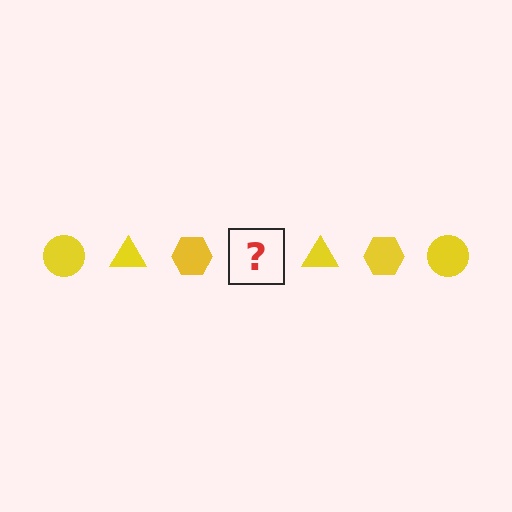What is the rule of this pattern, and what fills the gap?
The rule is that the pattern cycles through circle, triangle, hexagon shapes in yellow. The gap should be filled with a yellow circle.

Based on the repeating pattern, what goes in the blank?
The blank should be a yellow circle.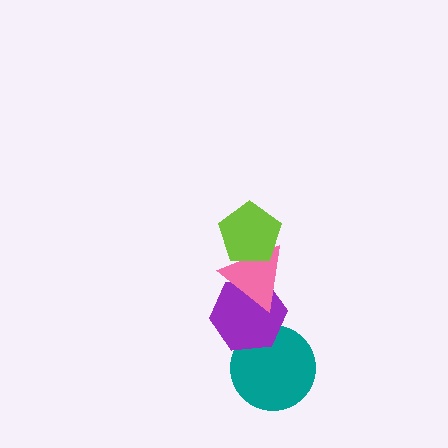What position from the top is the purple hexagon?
The purple hexagon is 3rd from the top.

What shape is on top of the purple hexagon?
The pink triangle is on top of the purple hexagon.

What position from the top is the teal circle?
The teal circle is 4th from the top.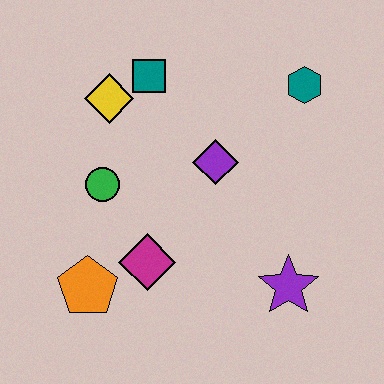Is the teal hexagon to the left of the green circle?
No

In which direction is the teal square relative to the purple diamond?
The teal square is above the purple diamond.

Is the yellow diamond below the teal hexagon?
Yes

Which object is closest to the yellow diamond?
The teal square is closest to the yellow diamond.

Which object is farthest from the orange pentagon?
The teal hexagon is farthest from the orange pentagon.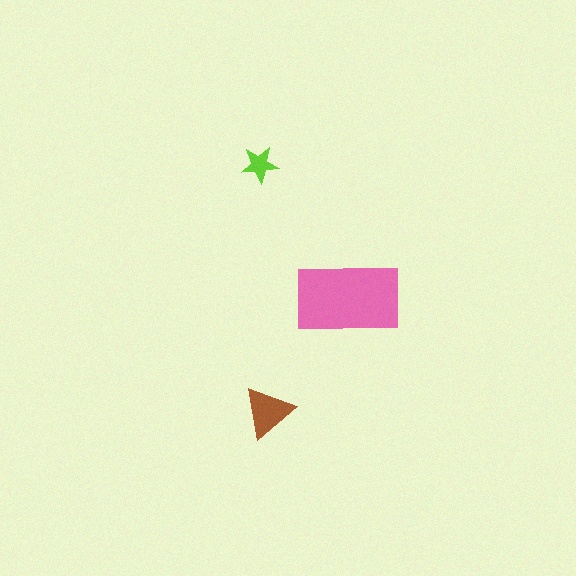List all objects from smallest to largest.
The lime star, the brown triangle, the pink rectangle.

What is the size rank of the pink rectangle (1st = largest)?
1st.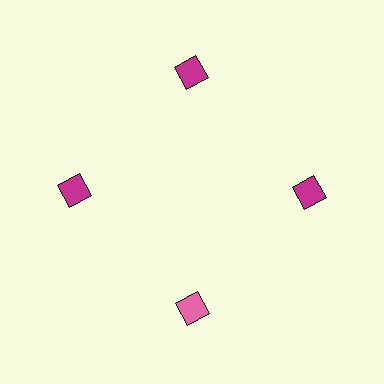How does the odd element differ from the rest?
It has a different color: pink instead of magenta.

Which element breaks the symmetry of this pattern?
The pink diamond at roughly the 6 o'clock position breaks the symmetry. All other shapes are magenta diamonds.